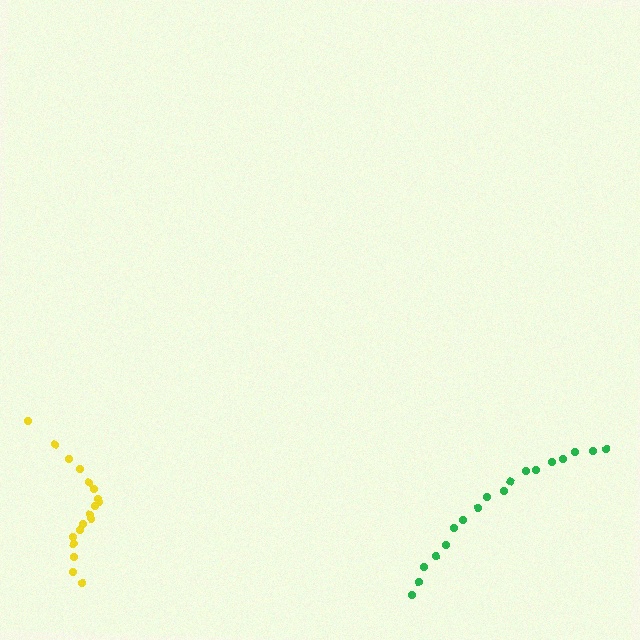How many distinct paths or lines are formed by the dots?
There are 2 distinct paths.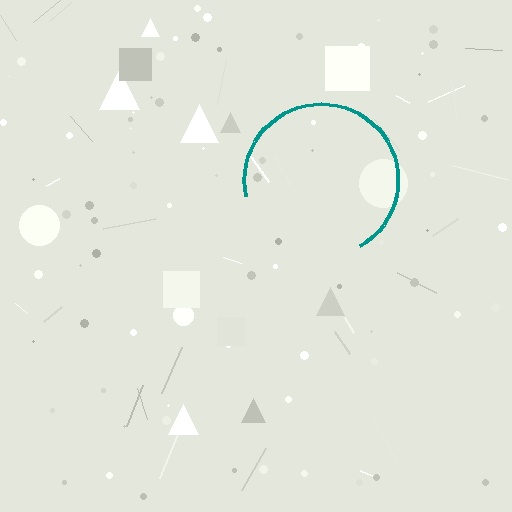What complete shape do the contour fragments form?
The contour fragments form a circle.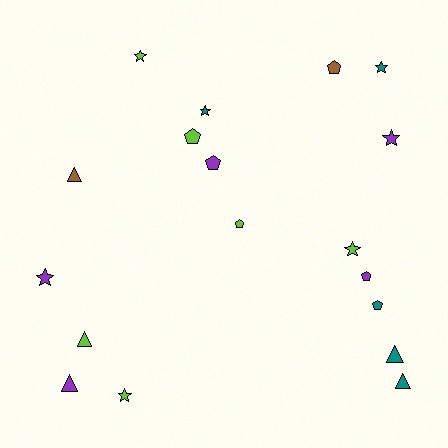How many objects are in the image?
There are 18 objects.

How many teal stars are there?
There are 2 teal stars.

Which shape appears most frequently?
Star, with 7 objects.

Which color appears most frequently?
Lime, with 6 objects.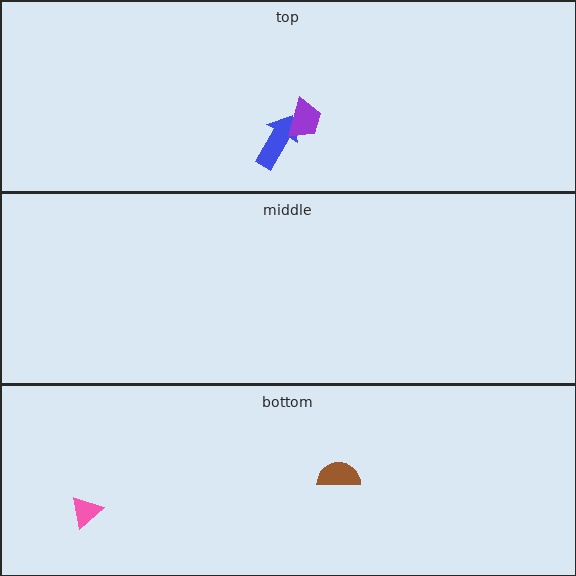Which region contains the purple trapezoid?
The top region.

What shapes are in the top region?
The blue arrow, the purple trapezoid.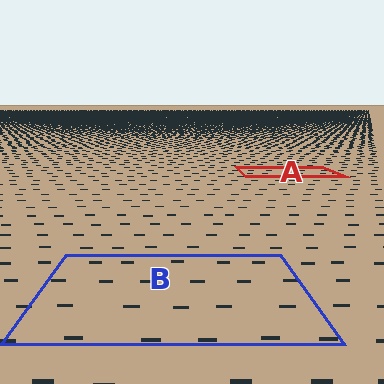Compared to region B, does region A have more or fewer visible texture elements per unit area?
Region A has more texture elements per unit area — they are packed more densely because it is farther away.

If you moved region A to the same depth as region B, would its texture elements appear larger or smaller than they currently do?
They would appear larger. At a closer depth, the same texture elements are projected at a bigger on-screen size.